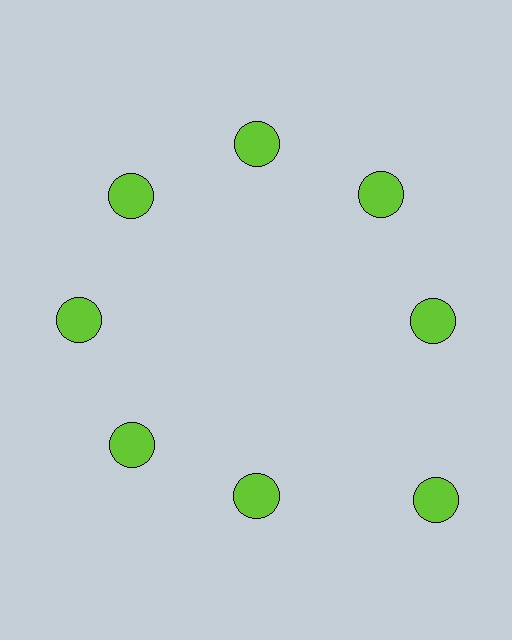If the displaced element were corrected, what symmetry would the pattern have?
It would have 8-fold rotational symmetry — the pattern would map onto itself every 45 degrees.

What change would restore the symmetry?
The symmetry would be restored by moving it inward, back onto the ring so that all 8 circles sit at equal angles and equal distance from the center.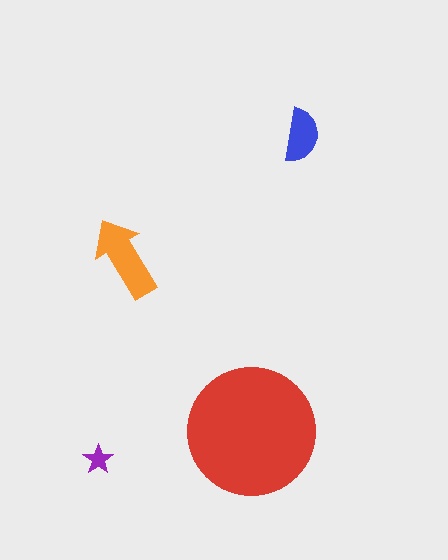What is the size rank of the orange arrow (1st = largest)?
2nd.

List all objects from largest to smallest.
The red circle, the orange arrow, the blue semicircle, the purple star.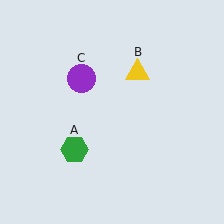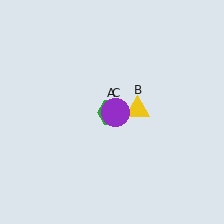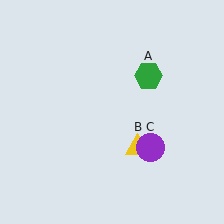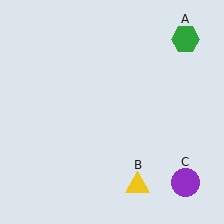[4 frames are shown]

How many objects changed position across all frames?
3 objects changed position: green hexagon (object A), yellow triangle (object B), purple circle (object C).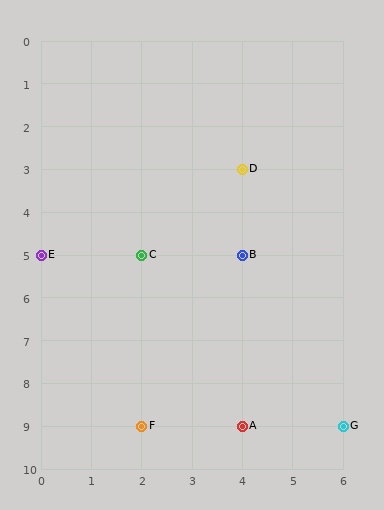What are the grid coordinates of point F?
Point F is at grid coordinates (2, 9).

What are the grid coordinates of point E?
Point E is at grid coordinates (0, 5).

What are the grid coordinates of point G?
Point G is at grid coordinates (6, 9).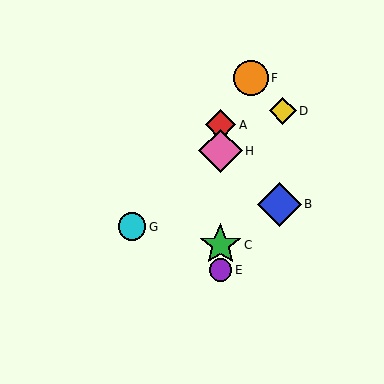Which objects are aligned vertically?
Objects A, C, E, H are aligned vertically.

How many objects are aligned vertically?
4 objects (A, C, E, H) are aligned vertically.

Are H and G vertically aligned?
No, H is at x≈220 and G is at x≈132.